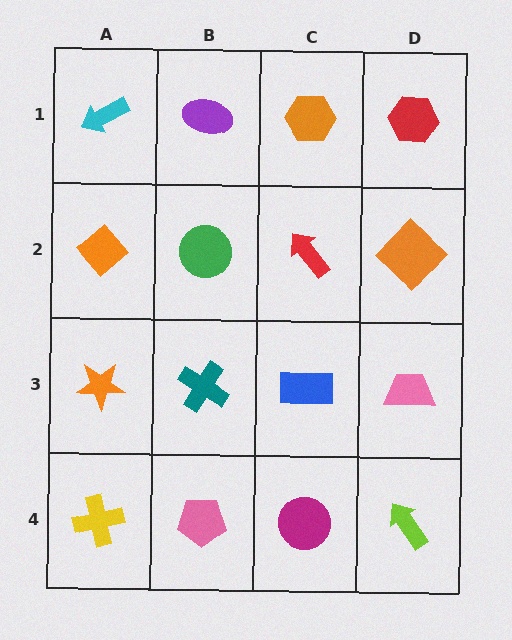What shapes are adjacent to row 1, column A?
An orange diamond (row 2, column A), a purple ellipse (row 1, column B).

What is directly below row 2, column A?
An orange star.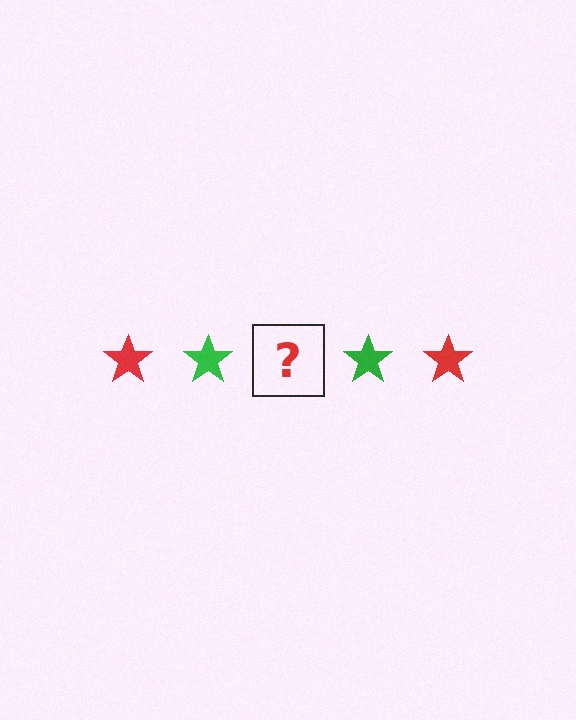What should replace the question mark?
The question mark should be replaced with a red star.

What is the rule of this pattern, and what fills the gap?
The rule is that the pattern cycles through red, green stars. The gap should be filled with a red star.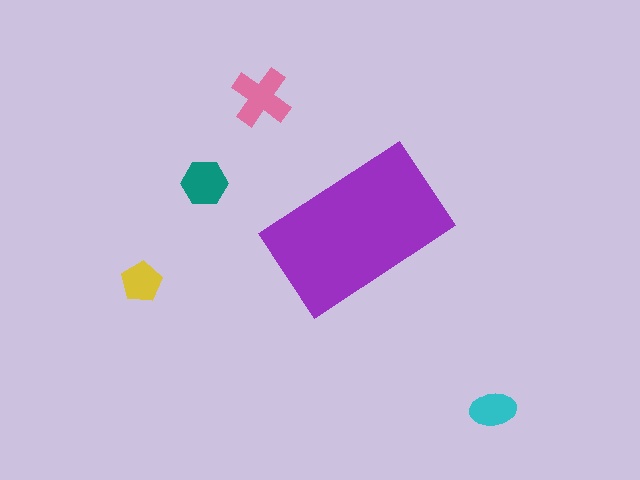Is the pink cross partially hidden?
No, the pink cross is fully visible.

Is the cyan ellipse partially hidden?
No, the cyan ellipse is fully visible.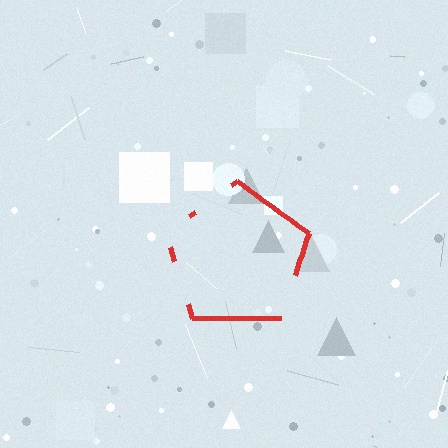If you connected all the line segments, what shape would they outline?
They would outline a pentagon.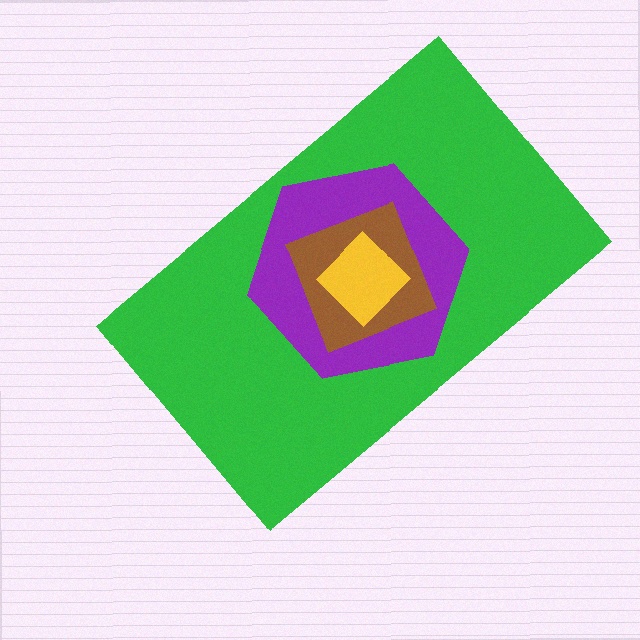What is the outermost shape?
The green rectangle.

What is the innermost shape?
The yellow diamond.